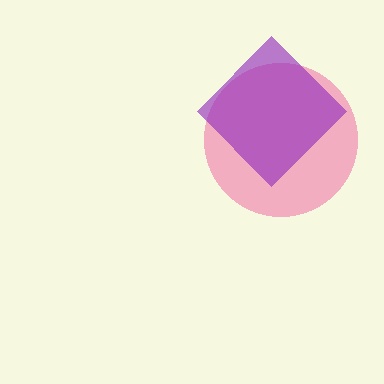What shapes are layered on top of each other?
The layered shapes are: a pink circle, a purple diamond.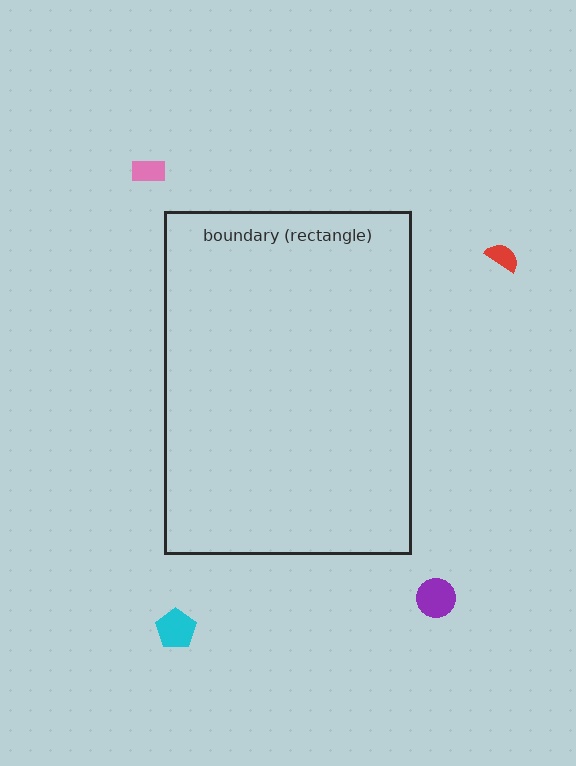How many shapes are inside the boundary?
0 inside, 4 outside.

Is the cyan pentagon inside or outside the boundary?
Outside.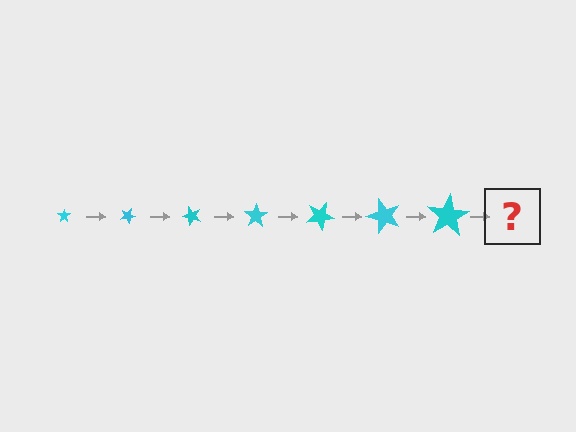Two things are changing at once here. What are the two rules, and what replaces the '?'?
The two rules are that the star grows larger each step and it rotates 25 degrees each step. The '?' should be a star, larger than the previous one and rotated 175 degrees from the start.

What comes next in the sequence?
The next element should be a star, larger than the previous one and rotated 175 degrees from the start.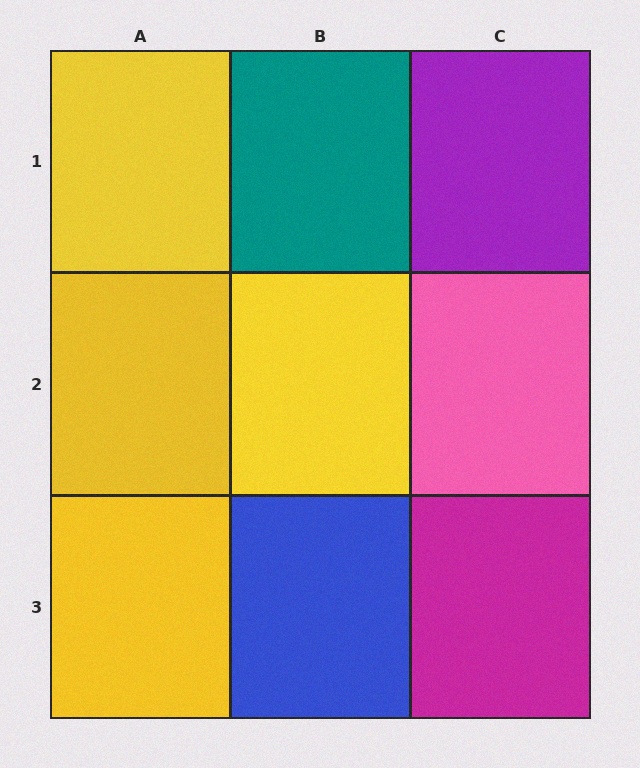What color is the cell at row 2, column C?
Pink.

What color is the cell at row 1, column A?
Yellow.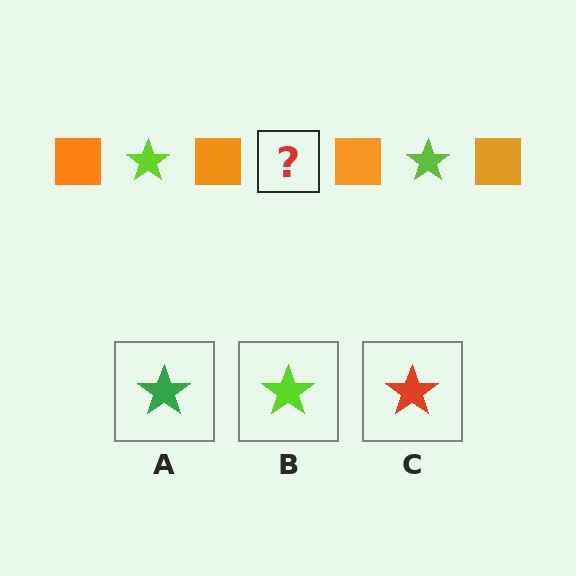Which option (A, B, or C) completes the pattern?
B.